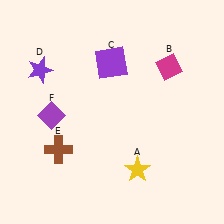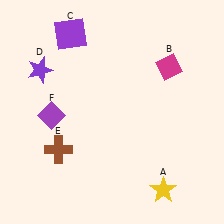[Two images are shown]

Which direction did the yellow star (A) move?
The yellow star (A) moved right.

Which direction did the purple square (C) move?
The purple square (C) moved left.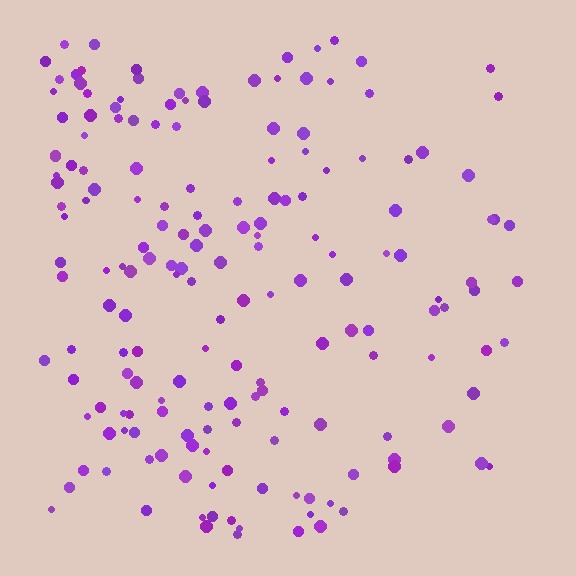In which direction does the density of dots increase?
From right to left, with the left side densest.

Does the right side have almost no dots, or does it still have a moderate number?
Still a moderate number, just noticeably fewer than the left.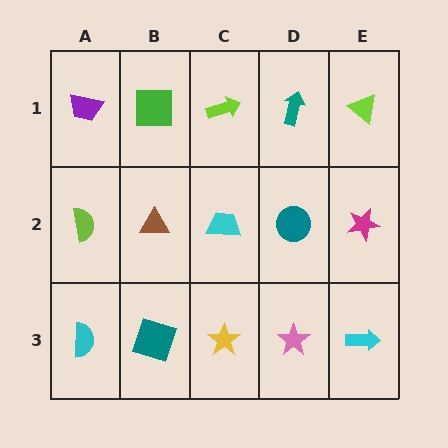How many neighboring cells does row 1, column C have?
3.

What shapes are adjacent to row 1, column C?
A cyan trapezoid (row 2, column C), a green square (row 1, column B), a teal arrow (row 1, column D).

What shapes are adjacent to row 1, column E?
A magenta star (row 2, column E), a teal arrow (row 1, column D).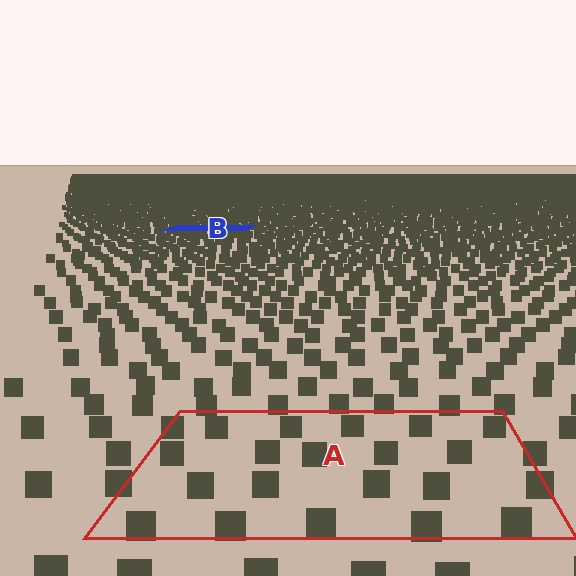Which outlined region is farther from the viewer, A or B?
Region B is farther from the viewer — the texture elements inside it appear smaller and more densely packed.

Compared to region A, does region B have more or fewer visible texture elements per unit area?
Region B has more texture elements per unit area — they are packed more densely because it is farther away.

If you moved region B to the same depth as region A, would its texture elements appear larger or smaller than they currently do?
They would appear larger. At a closer depth, the same texture elements are projected at a bigger on-screen size.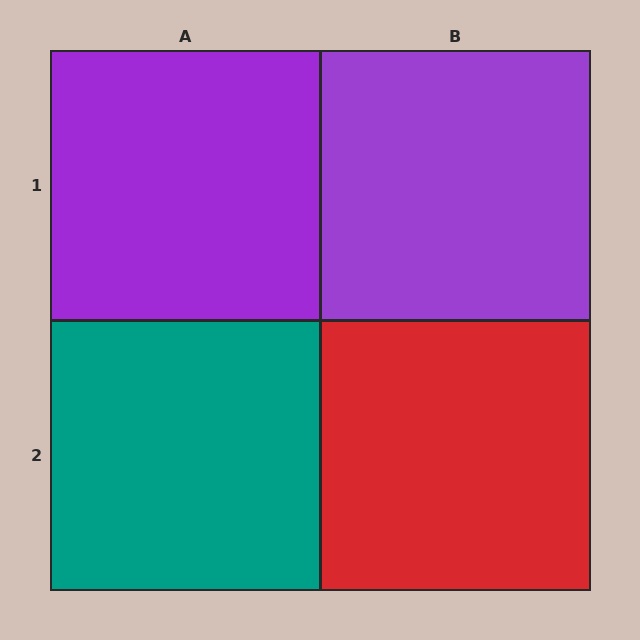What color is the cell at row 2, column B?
Red.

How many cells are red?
1 cell is red.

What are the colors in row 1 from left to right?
Purple, purple.